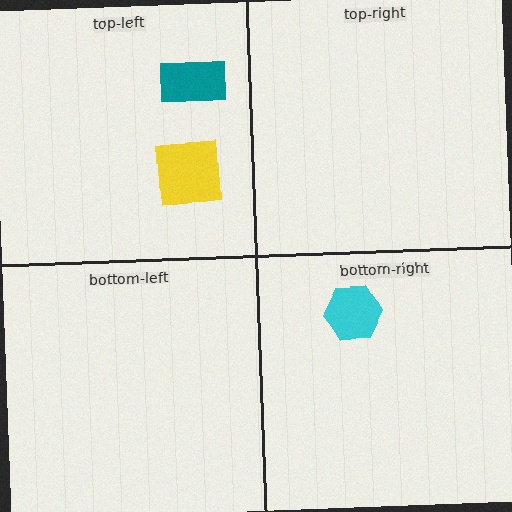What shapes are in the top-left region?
The teal rectangle, the yellow square.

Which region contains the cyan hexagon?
The bottom-right region.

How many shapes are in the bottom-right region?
1.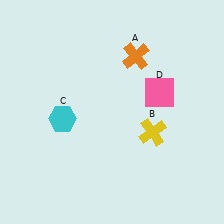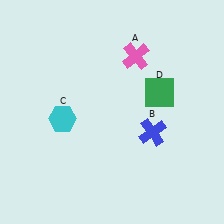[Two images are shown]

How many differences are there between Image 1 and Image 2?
There are 3 differences between the two images.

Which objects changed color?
A changed from orange to pink. B changed from yellow to blue. D changed from pink to green.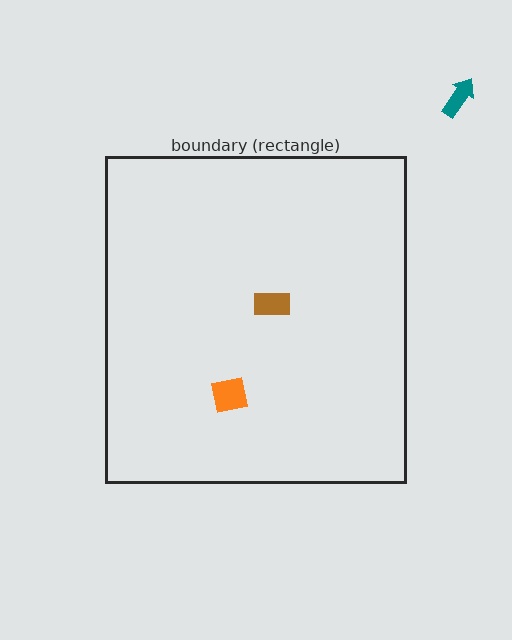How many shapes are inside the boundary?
2 inside, 1 outside.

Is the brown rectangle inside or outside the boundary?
Inside.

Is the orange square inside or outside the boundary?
Inside.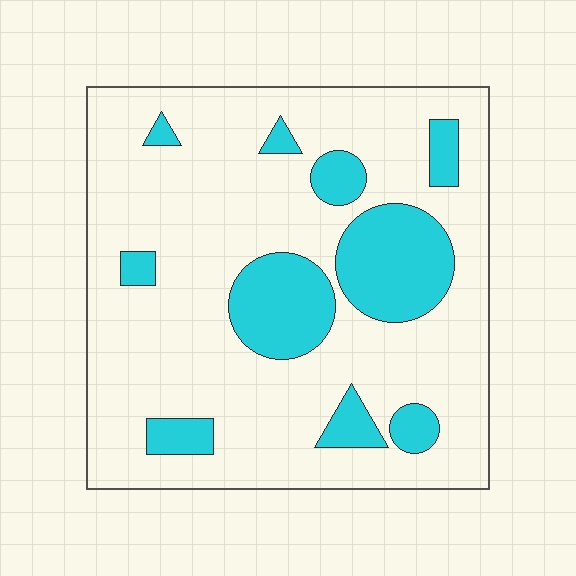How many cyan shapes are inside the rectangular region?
10.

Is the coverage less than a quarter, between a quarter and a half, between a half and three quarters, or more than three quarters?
Less than a quarter.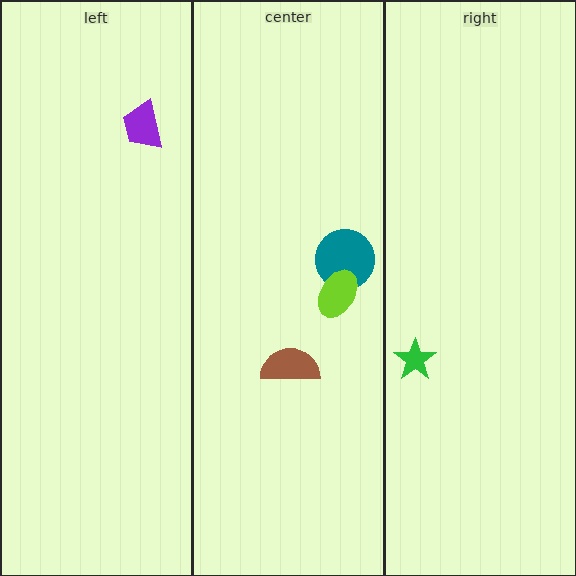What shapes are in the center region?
The brown semicircle, the teal circle, the lime ellipse.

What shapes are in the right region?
The green star.